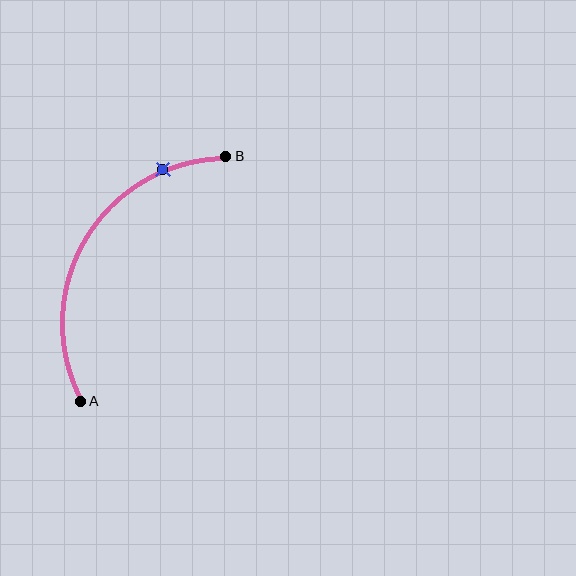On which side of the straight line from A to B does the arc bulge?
The arc bulges to the left of the straight line connecting A and B.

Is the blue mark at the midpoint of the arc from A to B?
No. The blue mark lies on the arc but is closer to endpoint B. The arc midpoint would be at the point on the curve equidistant along the arc from both A and B.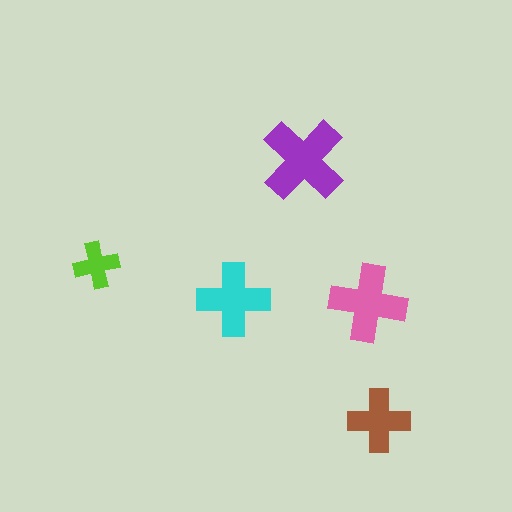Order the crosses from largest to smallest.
the purple one, the pink one, the cyan one, the brown one, the lime one.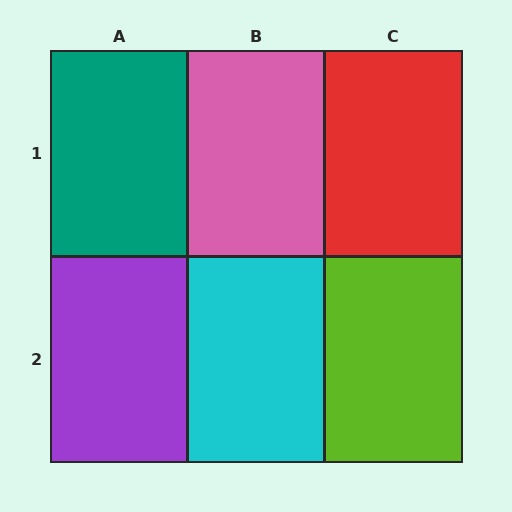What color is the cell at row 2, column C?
Lime.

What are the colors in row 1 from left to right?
Teal, pink, red.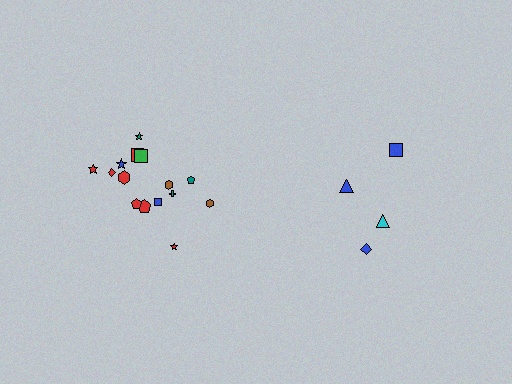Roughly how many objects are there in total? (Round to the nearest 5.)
Roughly 20 objects in total.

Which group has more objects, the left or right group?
The left group.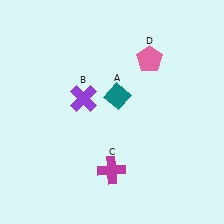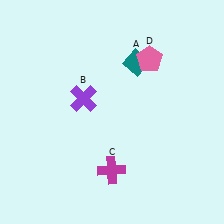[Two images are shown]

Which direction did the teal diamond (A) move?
The teal diamond (A) moved up.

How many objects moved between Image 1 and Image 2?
1 object moved between the two images.